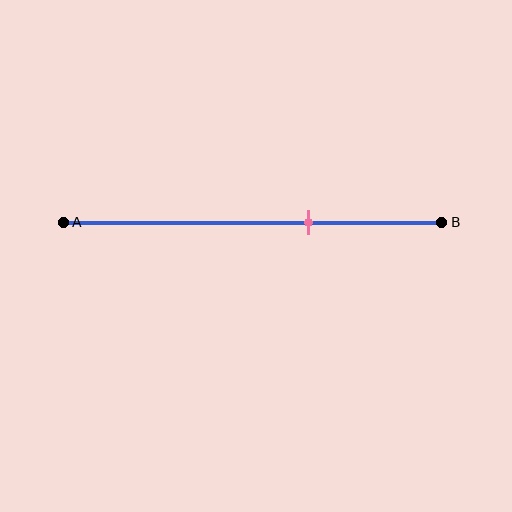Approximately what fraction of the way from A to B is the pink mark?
The pink mark is approximately 65% of the way from A to B.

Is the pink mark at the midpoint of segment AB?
No, the mark is at about 65% from A, not at the 50% midpoint.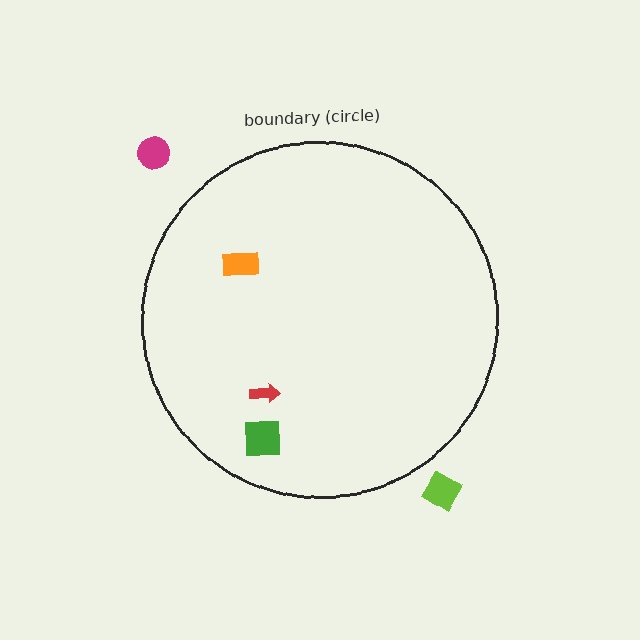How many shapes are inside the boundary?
3 inside, 2 outside.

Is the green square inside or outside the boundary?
Inside.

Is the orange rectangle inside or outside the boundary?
Inside.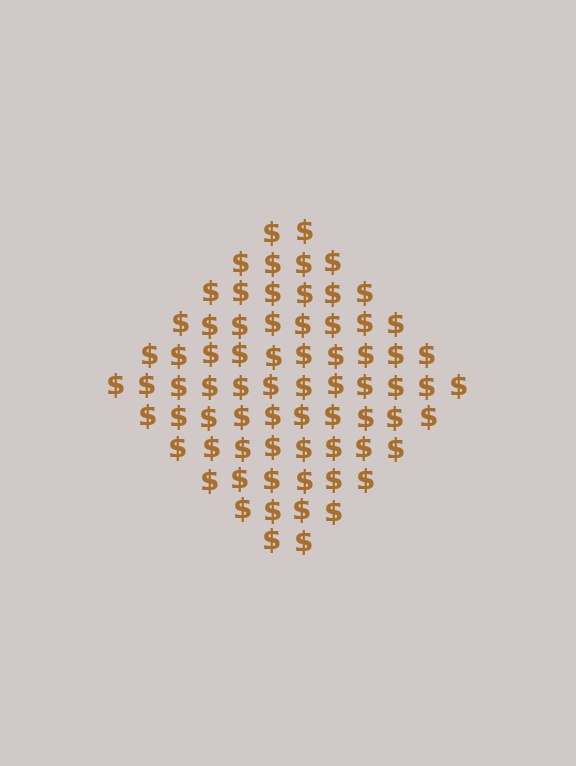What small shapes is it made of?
It is made of small dollar signs.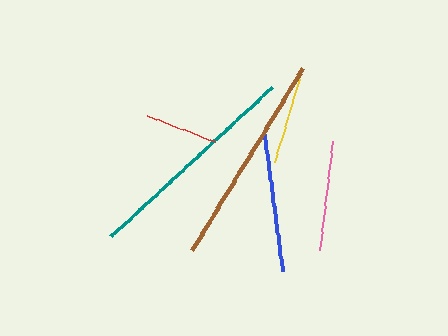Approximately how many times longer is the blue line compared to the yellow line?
The blue line is approximately 1.6 times the length of the yellow line.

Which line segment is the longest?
The teal line is the longest at approximately 220 pixels.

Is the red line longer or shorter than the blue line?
The blue line is longer than the red line.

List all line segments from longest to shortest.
From longest to shortest: teal, brown, blue, pink, yellow, red.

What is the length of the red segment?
The red segment is approximately 73 pixels long.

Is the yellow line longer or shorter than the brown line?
The brown line is longer than the yellow line.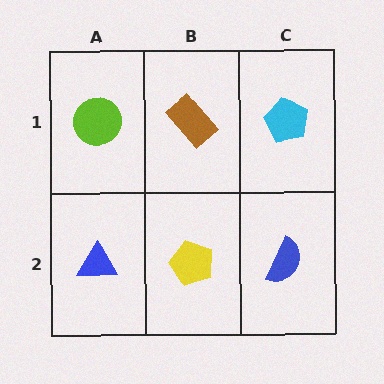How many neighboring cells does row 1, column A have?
2.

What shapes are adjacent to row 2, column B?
A brown rectangle (row 1, column B), a blue triangle (row 2, column A), a blue semicircle (row 2, column C).